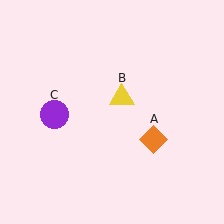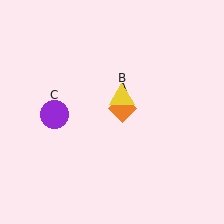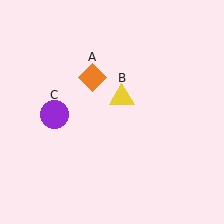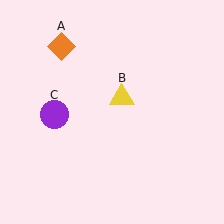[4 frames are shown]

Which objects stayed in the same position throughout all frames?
Yellow triangle (object B) and purple circle (object C) remained stationary.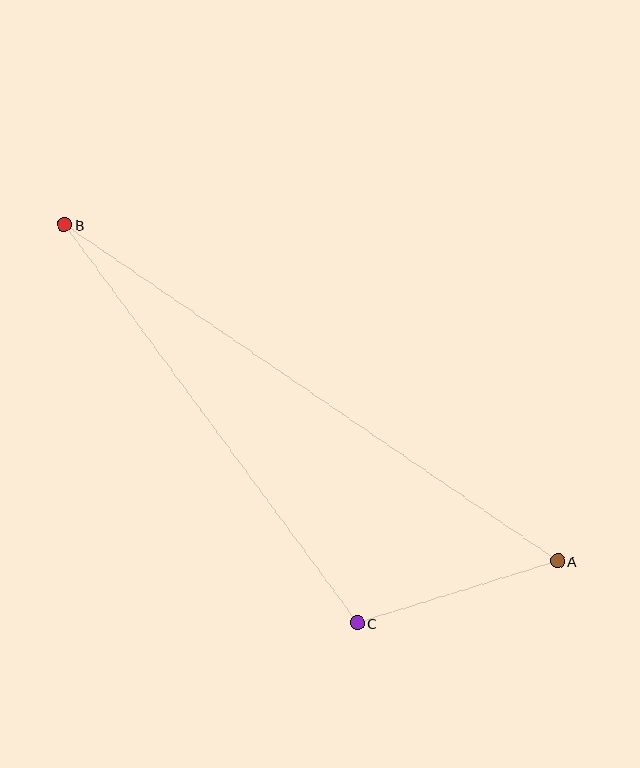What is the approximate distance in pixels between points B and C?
The distance between B and C is approximately 494 pixels.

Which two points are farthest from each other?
Points A and B are farthest from each other.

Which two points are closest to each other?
Points A and C are closest to each other.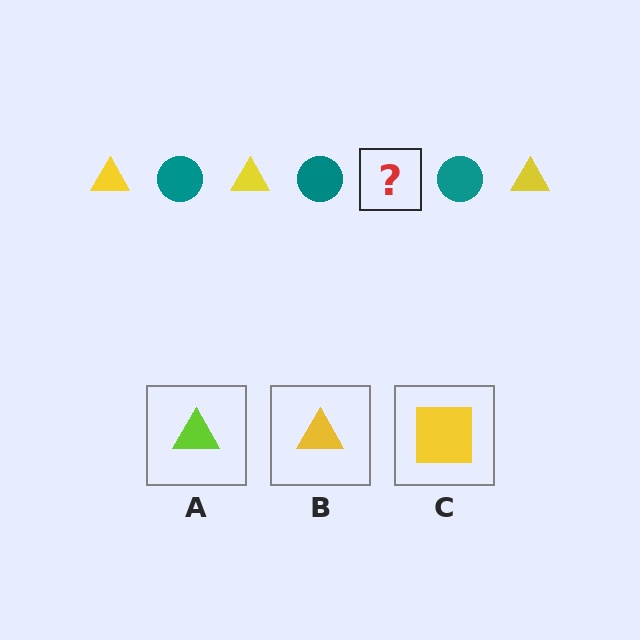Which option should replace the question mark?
Option B.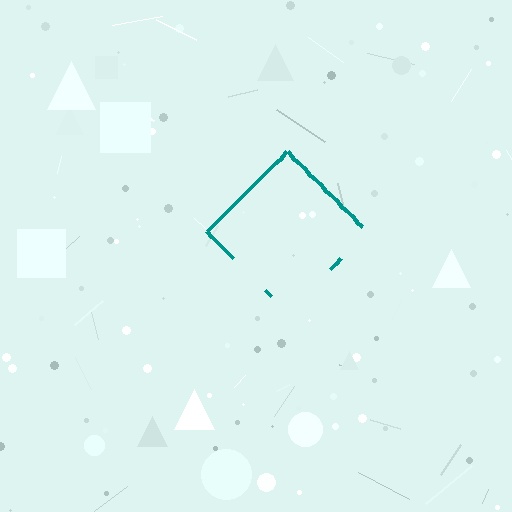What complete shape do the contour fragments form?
The contour fragments form a diamond.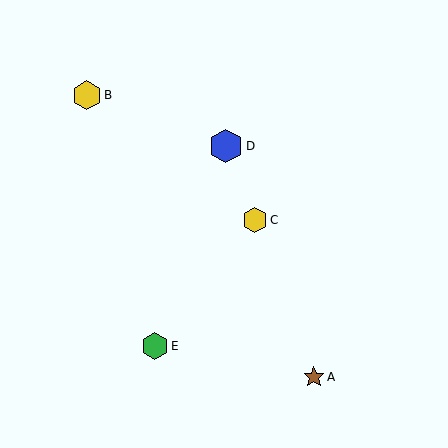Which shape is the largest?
The blue hexagon (labeled D) is the largest.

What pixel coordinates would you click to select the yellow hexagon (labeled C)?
Click at (255, 220) to select the yellow hexagon C.